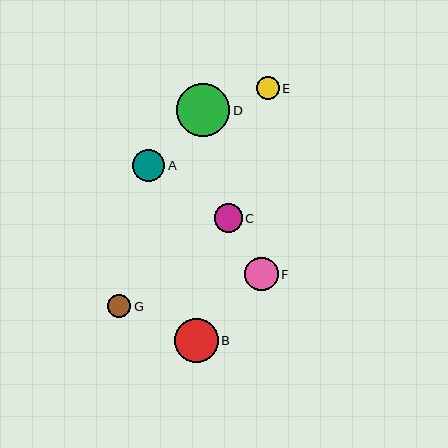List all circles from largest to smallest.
From largest to smallest: D, B, F, A, C, G, E.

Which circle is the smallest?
Circle E is the smallest with a size of approximately 23 pixels.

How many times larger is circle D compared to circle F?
Circle D is approximately 1.6 times the size of circle F.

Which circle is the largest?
Circle D is the largest with a size of approximately 53 pixels.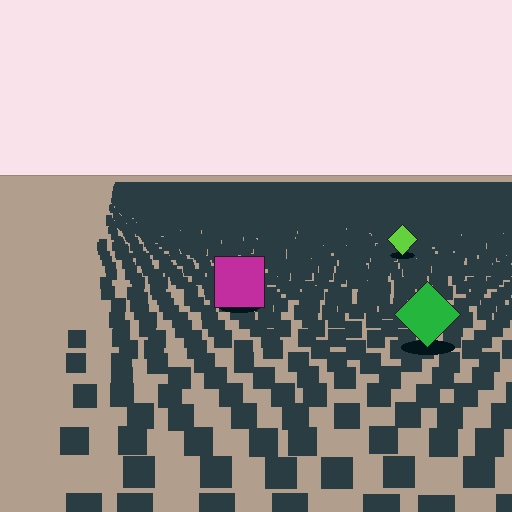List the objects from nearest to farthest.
From nearest to farthest: the green diamond, the magenta square, the lime diamond.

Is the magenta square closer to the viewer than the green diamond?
No. The green diamond is closer — you can tell from the texture gradient: the ground texture is coarser near it.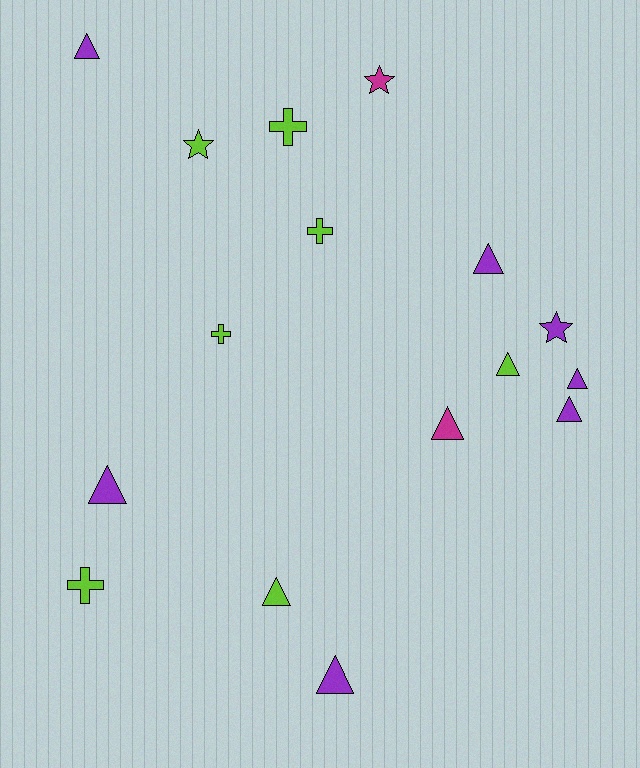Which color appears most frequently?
Purple, with 7 objects.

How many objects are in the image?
There are 16 objects.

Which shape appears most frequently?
Triangle, with 9 objects.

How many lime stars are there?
There is 1 lime star.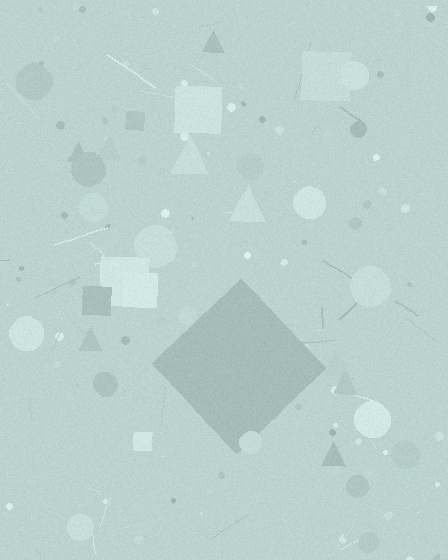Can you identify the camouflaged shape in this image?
The camouflaged shape is a diamond.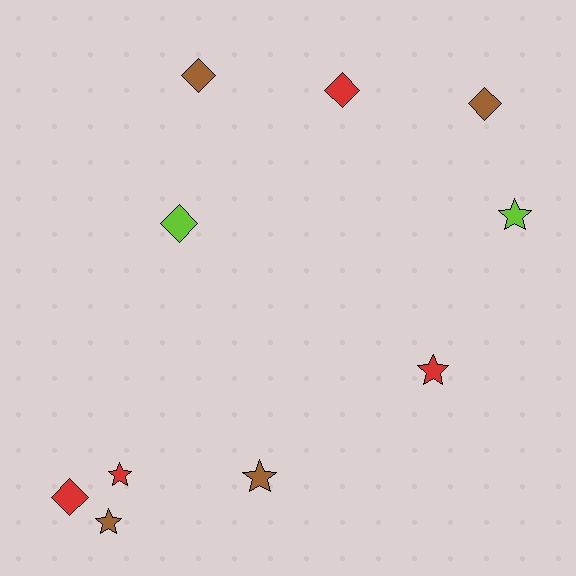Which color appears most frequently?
Brown, with 4 objects.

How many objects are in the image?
There are 10 objects.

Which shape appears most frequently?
Diamond, with 5 objects.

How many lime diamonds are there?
There is 1 lime diamond.